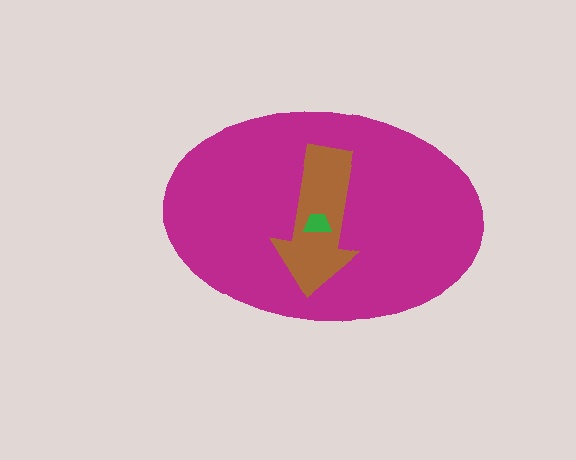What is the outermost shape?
The magenta ellipse.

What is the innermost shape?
The green trapezoid.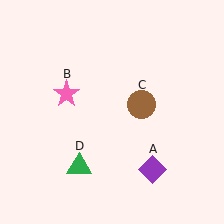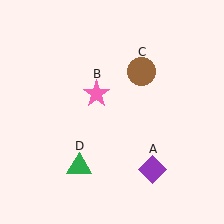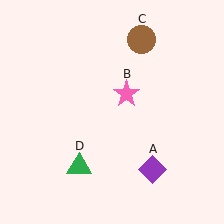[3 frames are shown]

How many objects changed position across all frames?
2 objects changed position: pink star (object B), brown circle (object C).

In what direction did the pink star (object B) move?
The pink star (object B) moved right.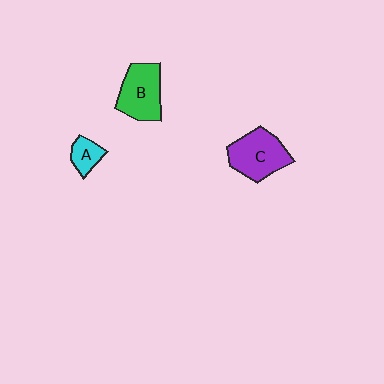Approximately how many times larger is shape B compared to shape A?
Approximately 2.3 times.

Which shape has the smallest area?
Shape A (cyan).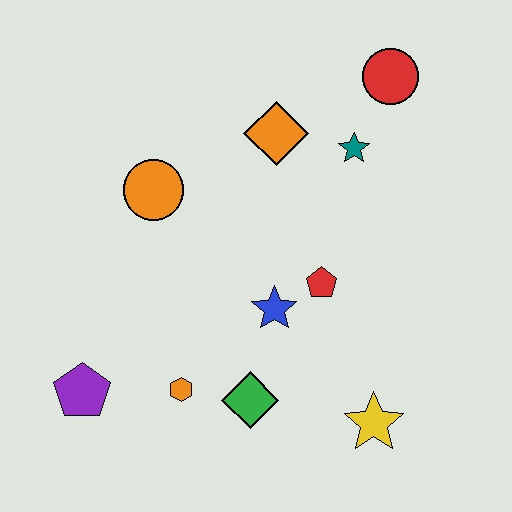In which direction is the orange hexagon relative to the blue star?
The orange hexagon is to the left of the blue star.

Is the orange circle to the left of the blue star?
Yes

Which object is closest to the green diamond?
The orange hexagon is closest to the green diamond.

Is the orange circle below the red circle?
Yes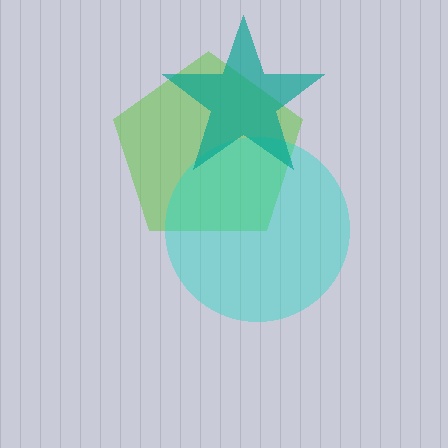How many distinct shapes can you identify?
There are 3 distinct shapes: a lime pentagon, a cyan circle, a teal star.